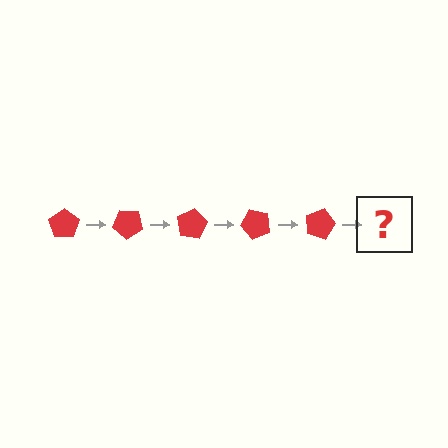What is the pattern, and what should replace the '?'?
The pattern is that the pentagon rotates 40 degrees each step. The '?' should be a red pentagon rotated 200 degrees.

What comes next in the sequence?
The next element should be a red pentagon rotated 200 degrees.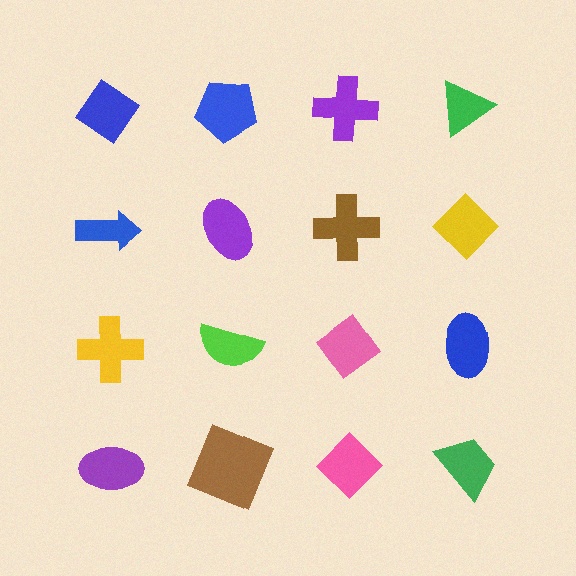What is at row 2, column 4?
A yellow diamond.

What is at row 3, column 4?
A blue ellipse.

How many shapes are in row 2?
4 shapes.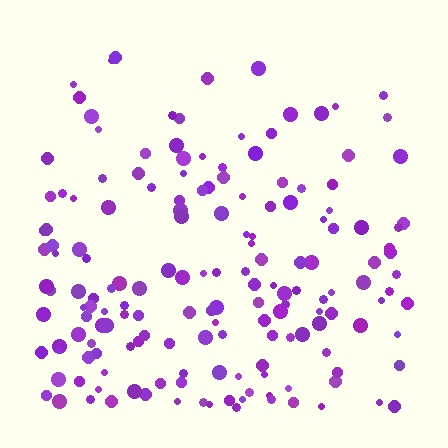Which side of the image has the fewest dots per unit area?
The top.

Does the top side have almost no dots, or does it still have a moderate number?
Still a moderate number, just noticeably fewer than the bottom.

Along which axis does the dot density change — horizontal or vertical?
Vertical.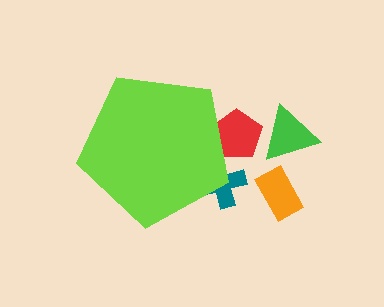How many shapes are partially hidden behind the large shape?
2 shapes are partially hidden.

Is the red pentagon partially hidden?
Yes, the red pentagon is partially hidden behind the lime pentagon.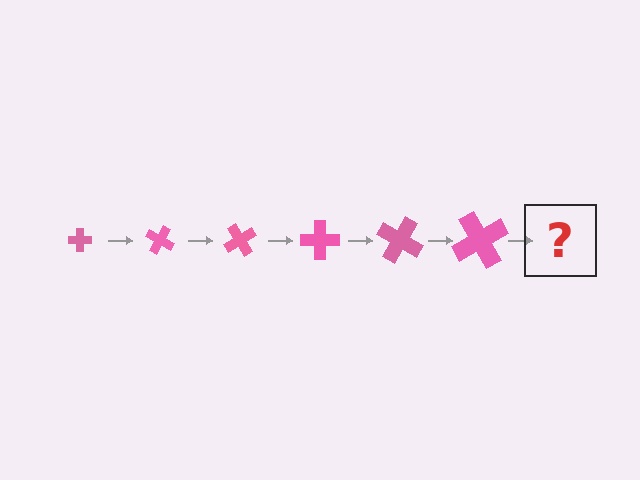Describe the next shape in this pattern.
It should be a cross, larger than the previous one and rotated 180 degrees from the start.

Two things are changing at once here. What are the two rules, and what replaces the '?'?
The two rules are that the cross grows larger each step and it rotates 30 degrees each step. The '?' should be a cross, larger than the previous one and rotated 180 degrees from the start.